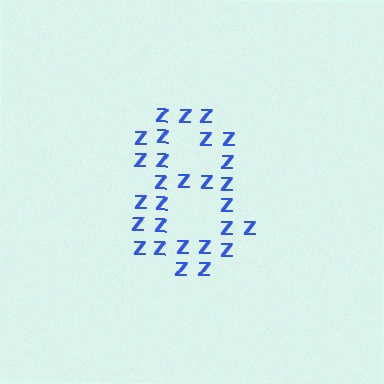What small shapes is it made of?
It is made of small letter Z's.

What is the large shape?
The large shape is the digit 8.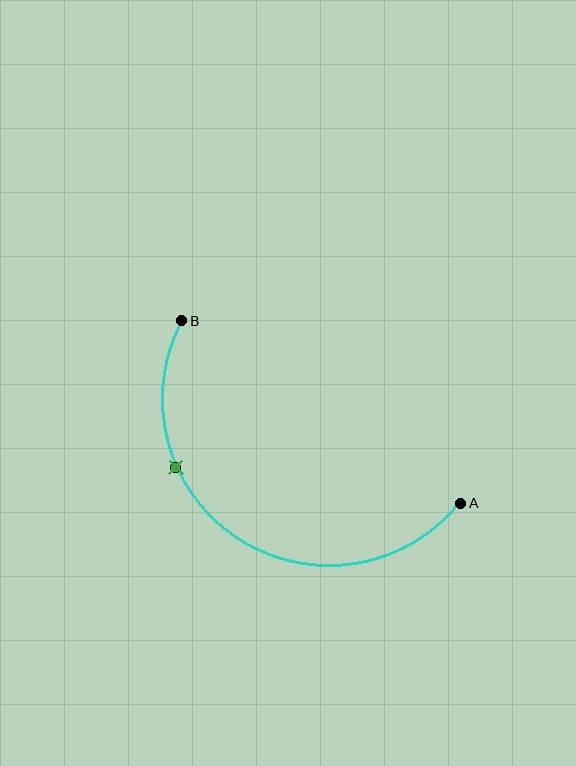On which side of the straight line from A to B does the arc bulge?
The arc bulges below the straight line connecting A and B.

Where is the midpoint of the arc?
The arc midpoint is the point on the curve farthest from the straight line joining A and B. It sits below that line.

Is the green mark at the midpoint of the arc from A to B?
No. The green mark lies on the arc but is closer to endpoint B. The arc midpoint would be at the point on the curve equidistant along the arc from both A and B.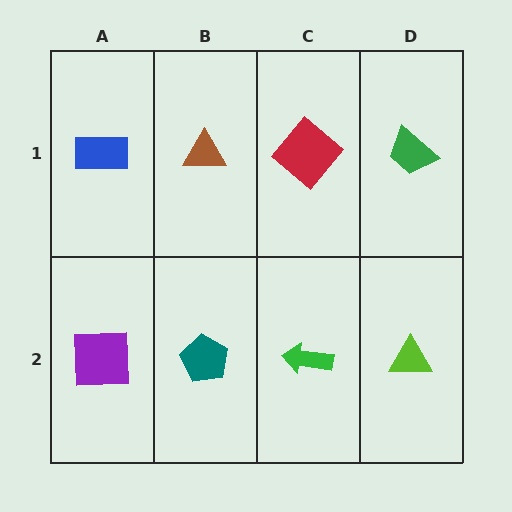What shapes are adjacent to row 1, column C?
A green arrow (row 2, column C), a brown triangle (row 1, column B), a green trapezoid (row 1, column D).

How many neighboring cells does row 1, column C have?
3.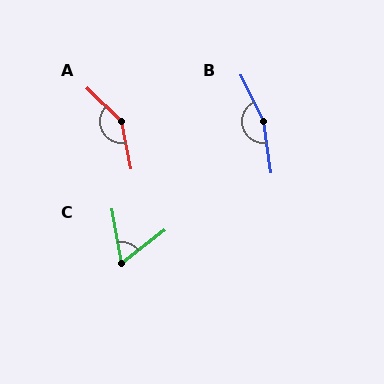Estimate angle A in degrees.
Approximately 145 degrees.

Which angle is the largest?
B, at approximately 163 degrees.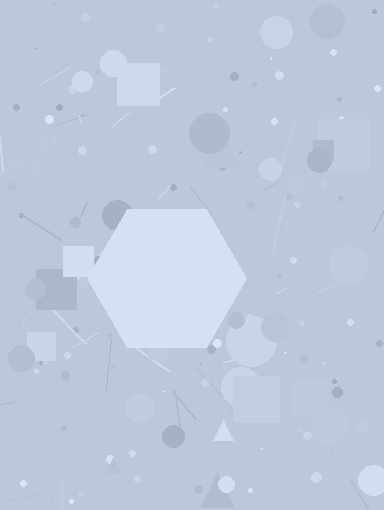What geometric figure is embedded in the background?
A hexagon is embedded in the background.